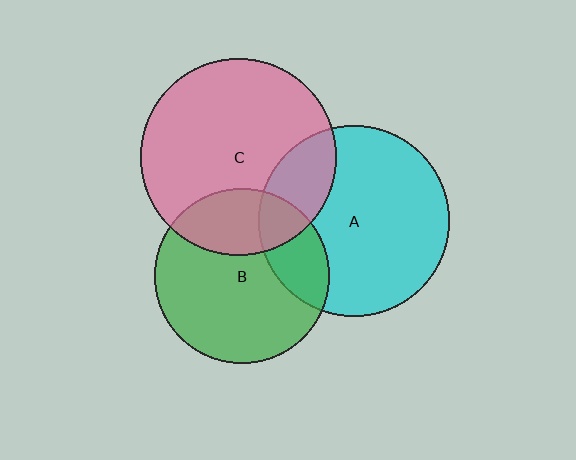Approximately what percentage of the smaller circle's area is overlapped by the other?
Approximately 20%.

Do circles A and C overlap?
Yes.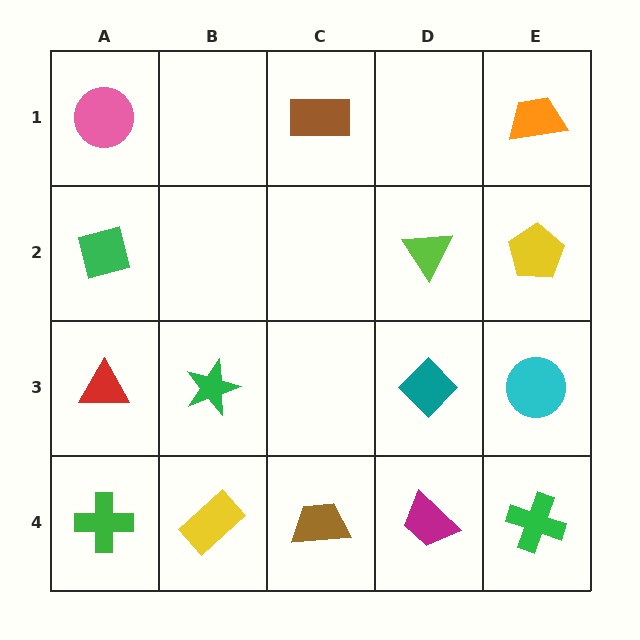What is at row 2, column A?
A green square.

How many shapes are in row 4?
5 shapes.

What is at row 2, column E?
A yellow pentagon.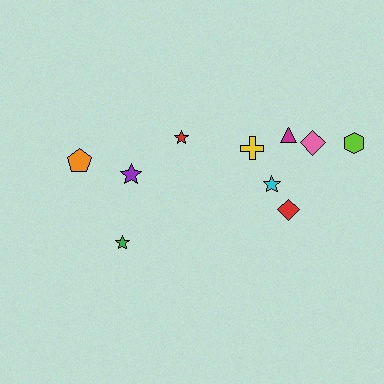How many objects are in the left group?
There are 4 objects.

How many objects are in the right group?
There are 6 objects.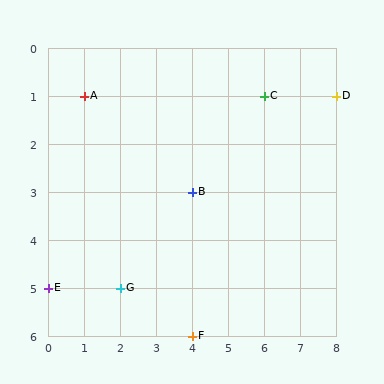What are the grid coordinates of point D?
Point D is at grid coordinates (8, 1).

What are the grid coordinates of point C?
Point C is at grid coordinates (6, 1).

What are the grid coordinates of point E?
Point E is at grid coordinates (0, 5).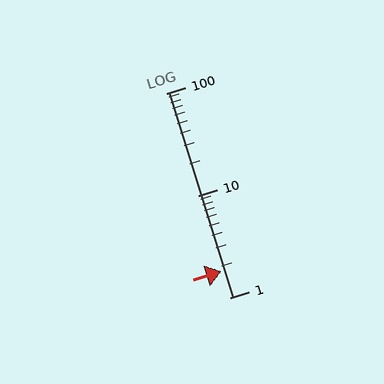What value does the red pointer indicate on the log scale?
The pointer indicates approximately 1.8.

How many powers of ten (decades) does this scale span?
The scale spans 2 decades, from 1 to 100.